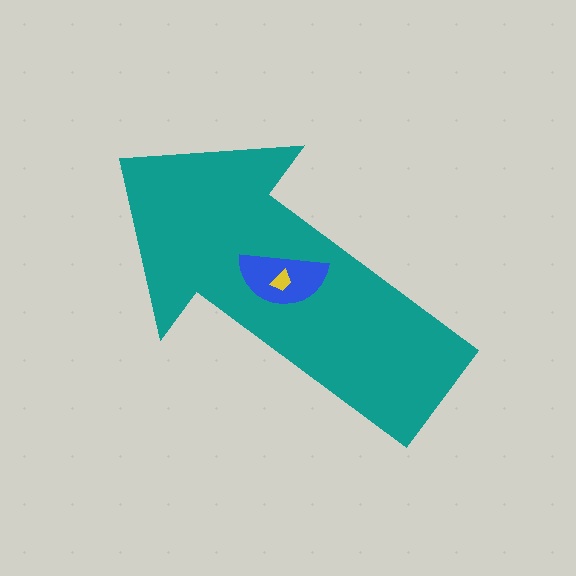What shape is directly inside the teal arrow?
The blue semicircle.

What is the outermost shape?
The teal arrow.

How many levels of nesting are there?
3.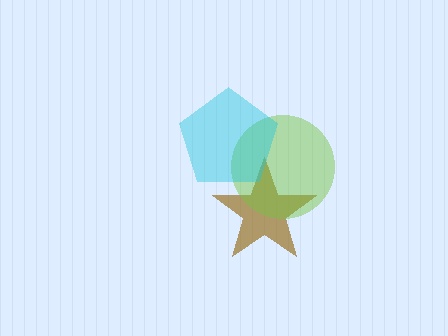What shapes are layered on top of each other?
The layered shapes are: a brown star, a lime circle, a cyan pentagon.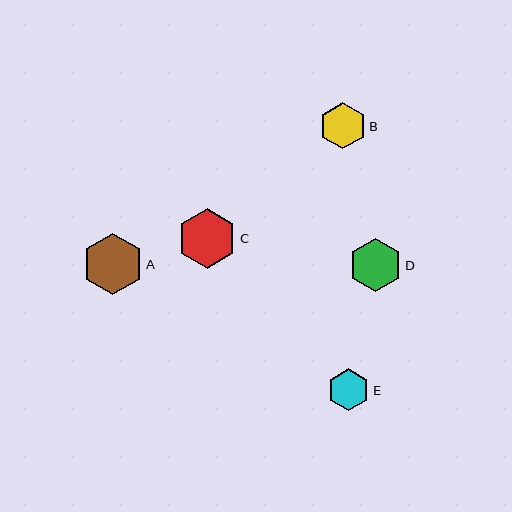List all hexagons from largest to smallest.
From largest to smallest: A, C, D, B, E.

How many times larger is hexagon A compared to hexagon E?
Hexagon A is approximately 1.5 times the size of hexagon E.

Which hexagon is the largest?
Hexagon A is the largest with a size of approximately 61 pixels.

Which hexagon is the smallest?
Hexagon E is the smallest with a size of approximately 42 pixels.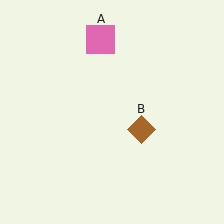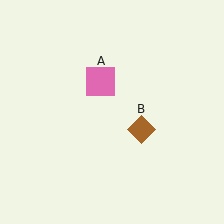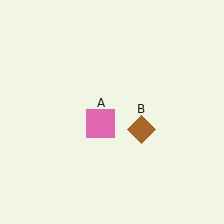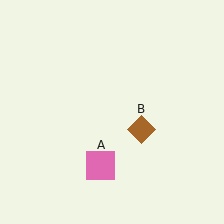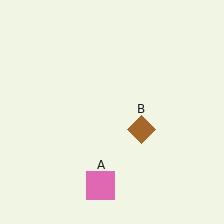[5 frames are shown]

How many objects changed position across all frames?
1 object changed position: pink square (object A).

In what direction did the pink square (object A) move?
The pink square (object A) moved down.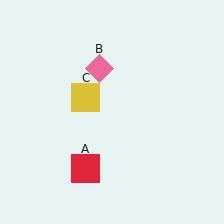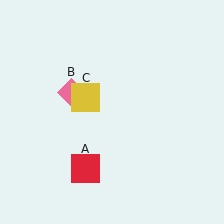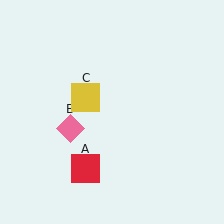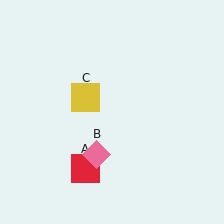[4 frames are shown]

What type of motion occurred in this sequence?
The pink diamond (object B) rotated counterclockwise around the center of the scene.